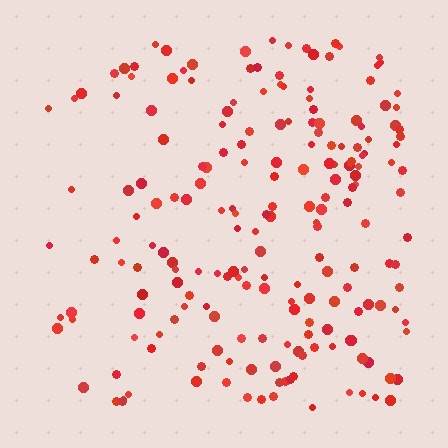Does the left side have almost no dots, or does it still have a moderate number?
Still a moderate number, just noticeably fewer than the right.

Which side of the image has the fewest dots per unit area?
The left.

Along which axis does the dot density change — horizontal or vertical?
Horizontal.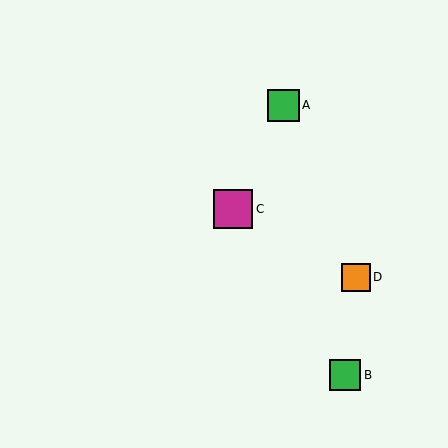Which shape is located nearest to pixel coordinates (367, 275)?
The orange square (labeled D) at (356, 277) is nearest to that location.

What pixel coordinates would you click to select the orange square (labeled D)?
Click at (356, 277) to select the orange square D.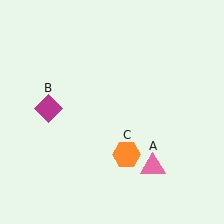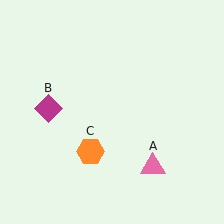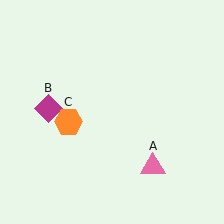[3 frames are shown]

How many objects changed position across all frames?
1 object changed position: orange hexagon (object C).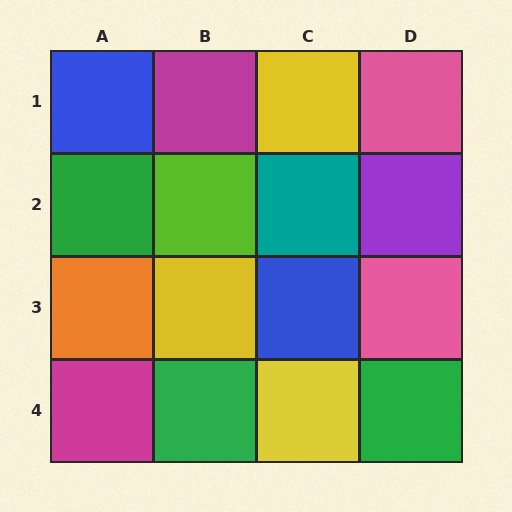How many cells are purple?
1 cell is purple.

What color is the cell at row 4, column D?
Green.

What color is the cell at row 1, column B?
Magenta.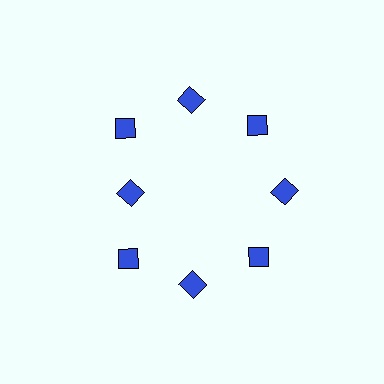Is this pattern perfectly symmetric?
No. The 8 blue diamonds are arranged in a ring, but one element near the 9 o'clock position is pulled inward toward the center, breaking the 8-fold rotational symmetry.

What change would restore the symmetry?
The symmetry would be restored by moving it outward, back onto the ring so that all 8 diamonds sit at equal angles and equal distance from the center.